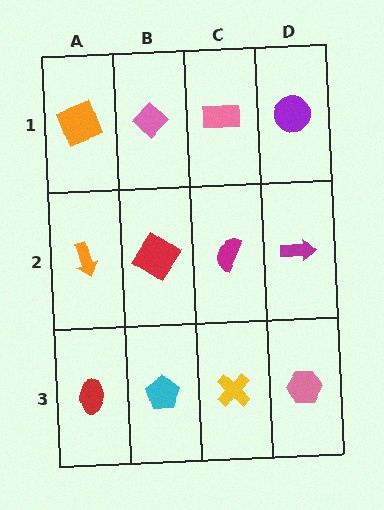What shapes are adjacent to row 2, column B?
A pink diamond (row 1, column B), a cyan pentagon (row 3, column B), an orange arrow (row 2, column A), a magenta semicircle (row 2, column C).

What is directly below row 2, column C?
A yellow cross.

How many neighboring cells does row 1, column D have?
2.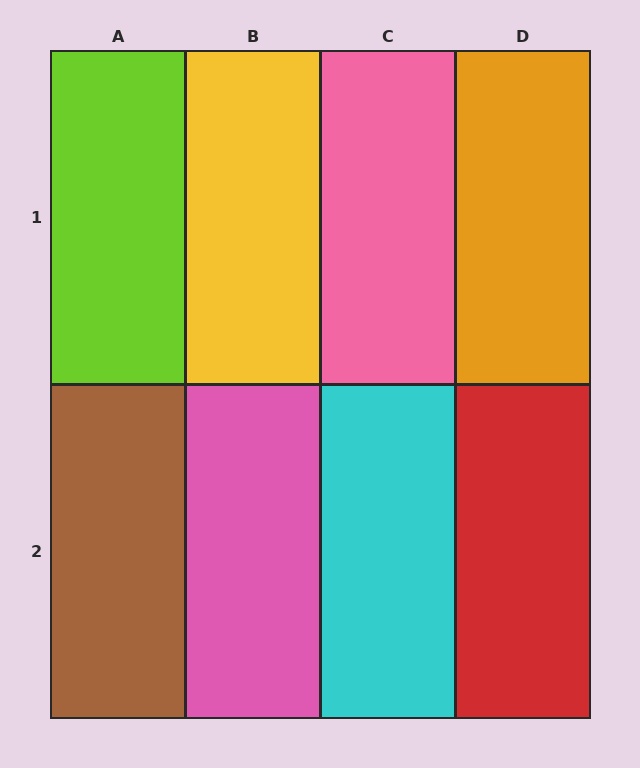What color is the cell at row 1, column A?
Lime.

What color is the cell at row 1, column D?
Orange.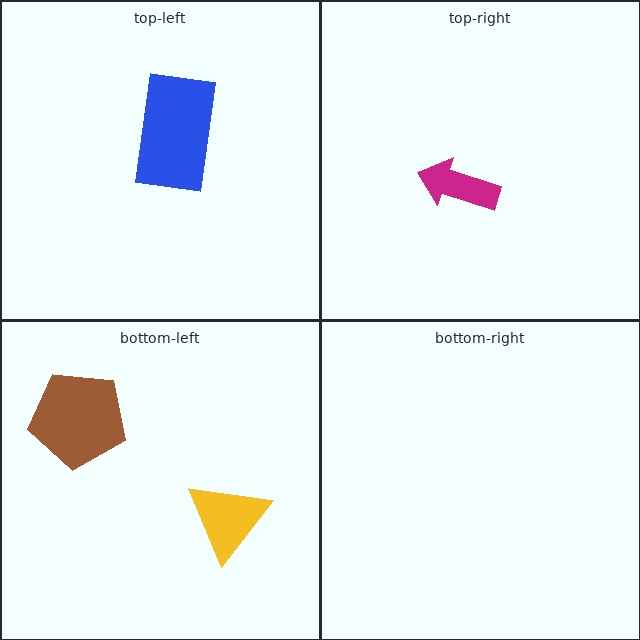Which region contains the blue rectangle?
The top-left region.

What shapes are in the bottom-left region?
The brown pentagon, the yellow triangle.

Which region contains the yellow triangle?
The bottom-left region.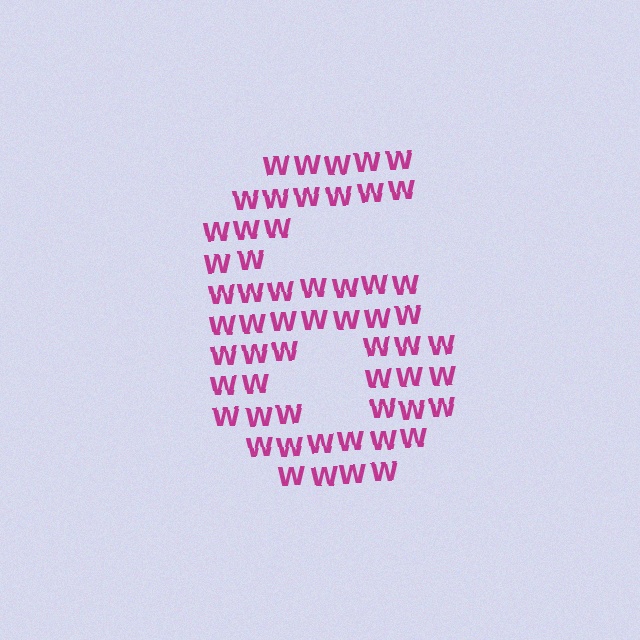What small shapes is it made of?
It is made of small letter W's.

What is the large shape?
The large shape is the digit 6.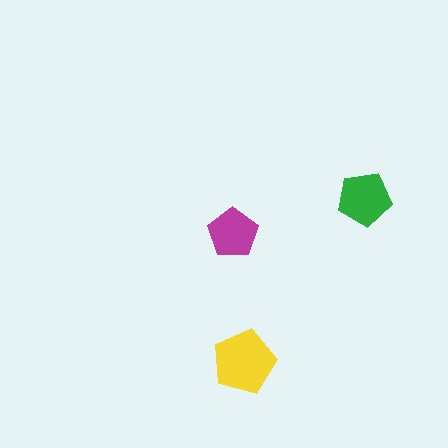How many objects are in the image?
There are 3 objects in the image.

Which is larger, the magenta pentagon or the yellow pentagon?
The yellow one.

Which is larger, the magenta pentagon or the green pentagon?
The green one.